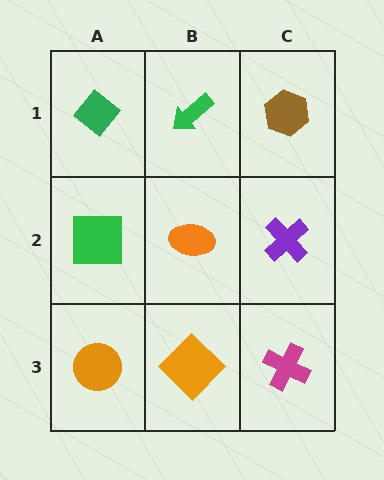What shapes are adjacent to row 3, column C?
A purple cross (row 2, column C), an orange diamond (row 3, column B).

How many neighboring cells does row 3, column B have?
3.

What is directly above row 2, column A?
A green diamond.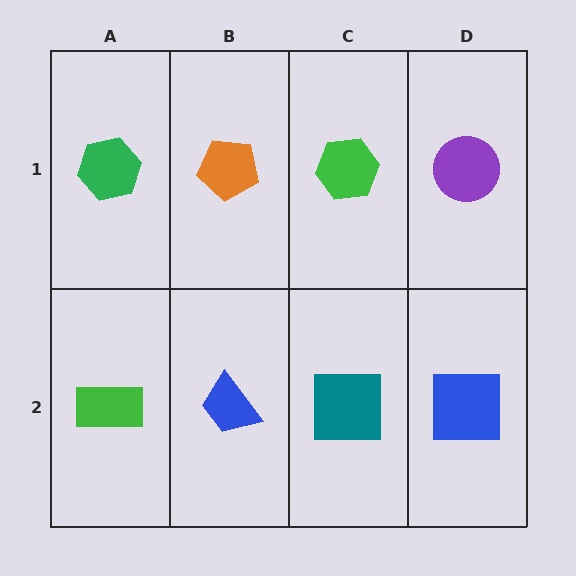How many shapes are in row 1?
4 shapes.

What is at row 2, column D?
A blue square.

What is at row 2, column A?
A green rectangle.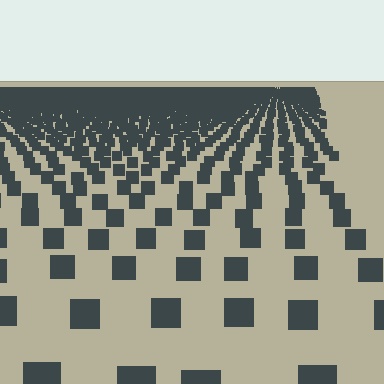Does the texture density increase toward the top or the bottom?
Density increases toward the top.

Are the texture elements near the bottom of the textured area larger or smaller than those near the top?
Larger. Near the bottom, elements are closer to the viewer and appear at a bigger on-screen size.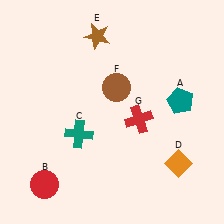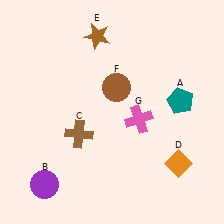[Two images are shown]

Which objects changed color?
B changed from red to purple. C changed from teal to brown. G changed from red to pink.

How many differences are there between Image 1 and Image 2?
There are 3 differences between the two images.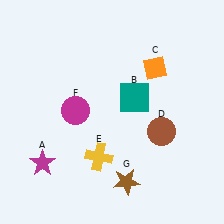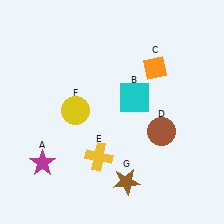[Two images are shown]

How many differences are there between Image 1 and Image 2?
There are 2 differences between the two images.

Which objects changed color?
B changed from teal to cyan. F changed from magenta to yellow.